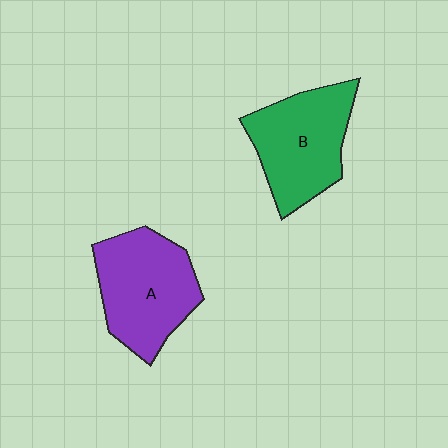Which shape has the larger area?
Shape A (purple).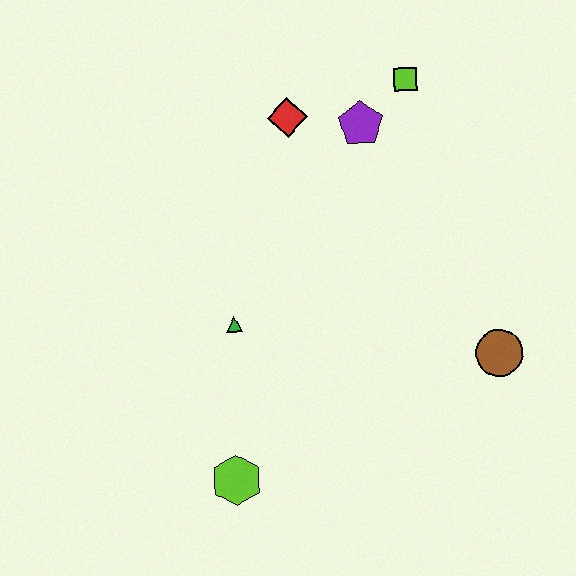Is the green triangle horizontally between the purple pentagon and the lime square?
No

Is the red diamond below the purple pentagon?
No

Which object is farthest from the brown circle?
The red diamond is farthest from the brown circle.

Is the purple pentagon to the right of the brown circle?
No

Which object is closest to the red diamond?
The purple pentagon is closest to the red diamond.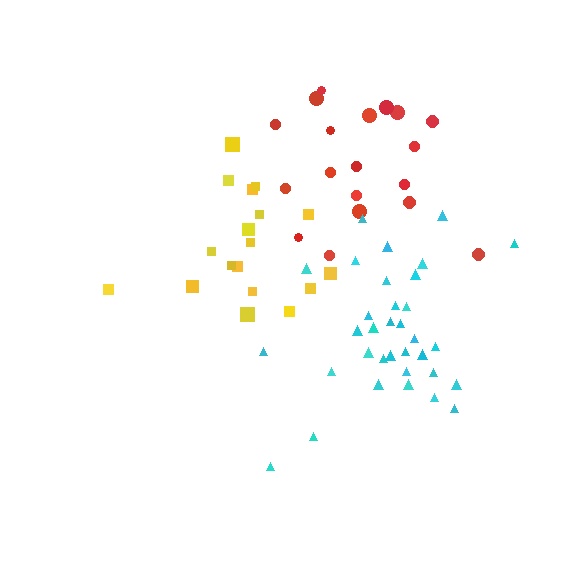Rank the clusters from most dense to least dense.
cyan, yellow, red.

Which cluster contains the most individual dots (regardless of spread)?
Cyan (34).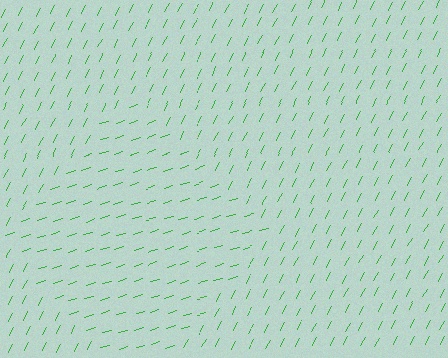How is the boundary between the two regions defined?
The boundary is defined purely by a change in line orientation (approximately 45 degrees difference). All lines are the same color and thickness.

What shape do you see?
I see a diamond.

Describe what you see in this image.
The image is filled with small green line segments. A diamond region in the image has lines oriented differently from the surrounding lines, creating a visible texture boundary.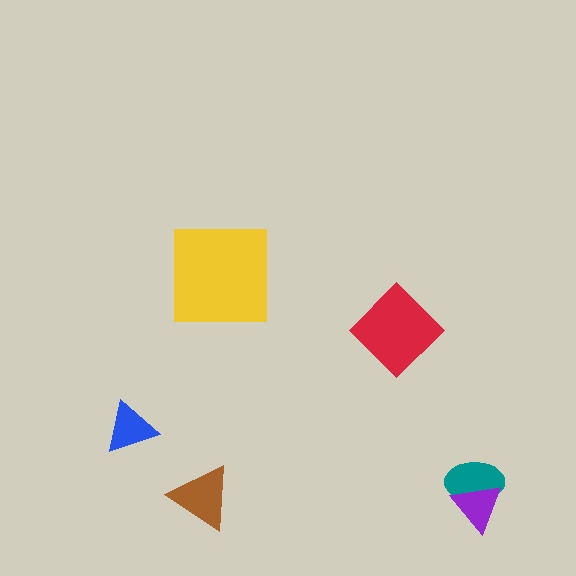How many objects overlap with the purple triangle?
1 object overlaps with the purple triangle.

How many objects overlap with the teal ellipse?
1 object overlaps with the teal ellipse.